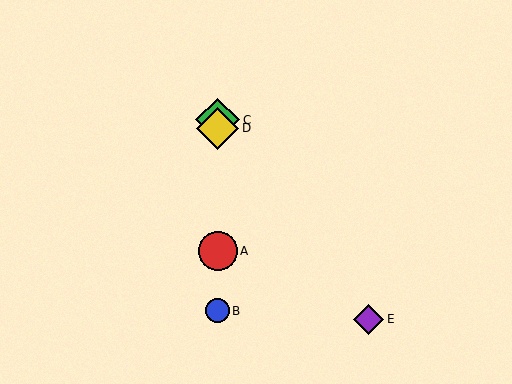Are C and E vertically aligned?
No, C is at x≈218 and E is at x≈368.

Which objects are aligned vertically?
Objects A, B, C, D are aligned vertically.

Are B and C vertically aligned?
Yes, both are at x≈218.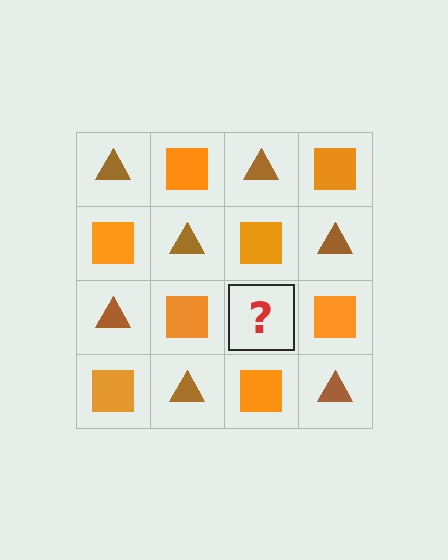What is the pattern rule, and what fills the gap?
The rule is that it alternates brown triangle and orange square in a checkerboard pattern. The gap should be filled with a brown triangle.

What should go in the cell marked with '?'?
The missing cell should contain a brown triangle.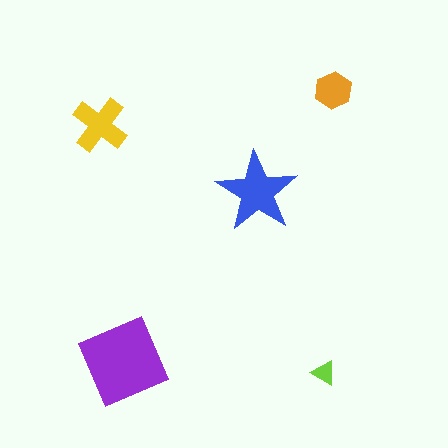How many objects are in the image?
There are 5 objects in the image.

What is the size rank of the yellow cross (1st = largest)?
3rd.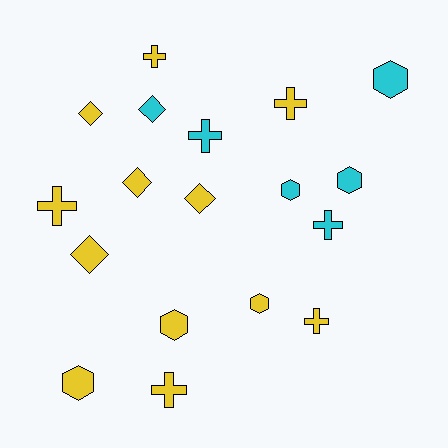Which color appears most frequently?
Yellow, with 12 objects.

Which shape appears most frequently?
Cross, with 7 objects.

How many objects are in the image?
There are 18 objects.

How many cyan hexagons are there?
There are 3 cyan hexagons.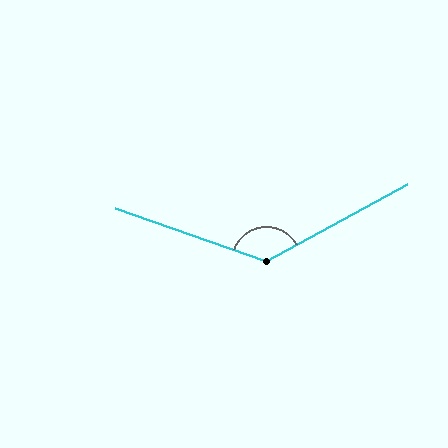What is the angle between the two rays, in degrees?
Approximately 132 degrees.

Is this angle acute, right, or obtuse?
It is obtuse.